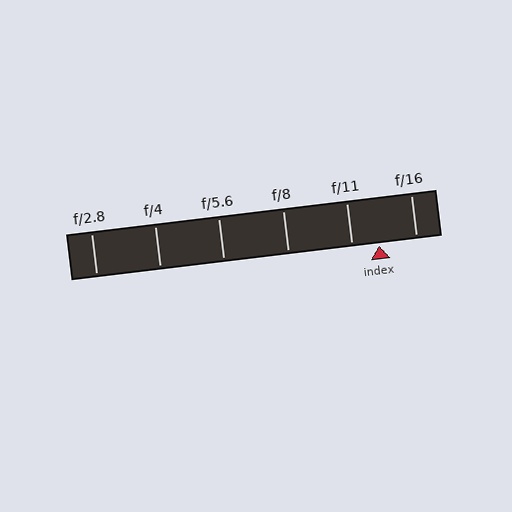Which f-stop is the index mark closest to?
The index mark is closest to f/11.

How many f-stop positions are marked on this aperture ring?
There are 6 f-stop positions marked.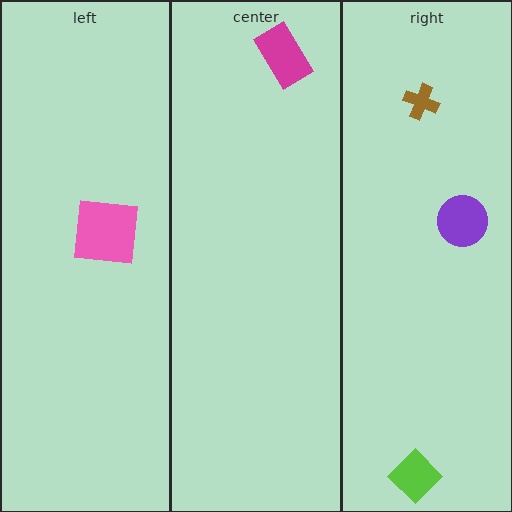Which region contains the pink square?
The left region.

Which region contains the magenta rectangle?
The center region.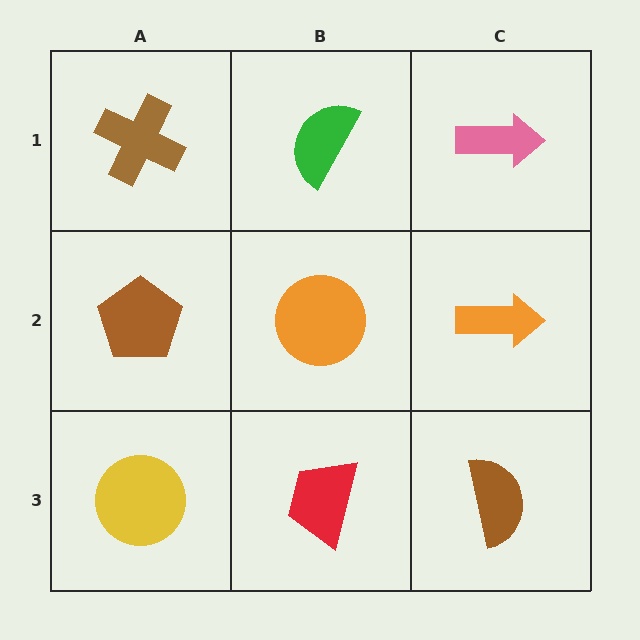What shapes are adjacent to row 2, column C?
A pink arrow (row 1, column C), a brown semicircle (row 3, column C), an orange circle (row 2, column B).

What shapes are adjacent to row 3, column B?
An orange circle (row 2, column B), a yellow circle (row 3, column A), a brown semicircle (row 3, column C).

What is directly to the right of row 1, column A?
A green semicircle.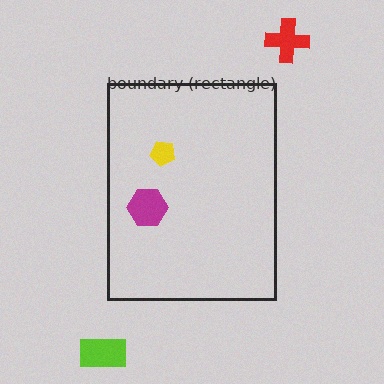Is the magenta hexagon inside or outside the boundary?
Inside.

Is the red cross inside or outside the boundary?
Outside.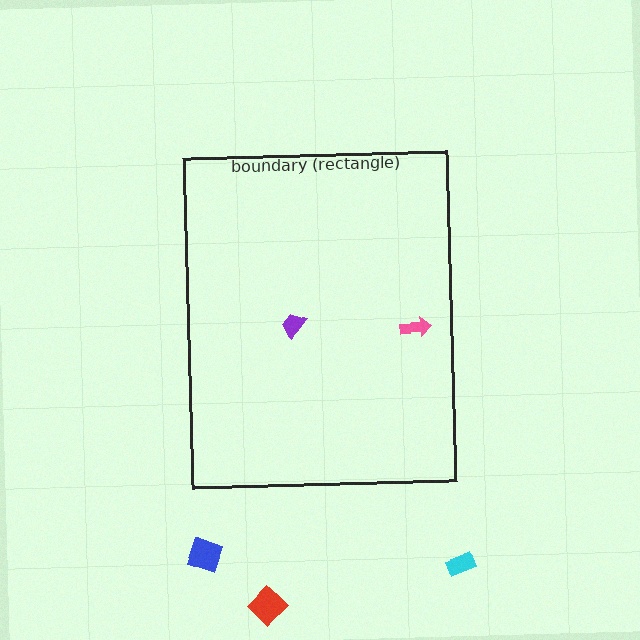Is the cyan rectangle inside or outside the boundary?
Outside.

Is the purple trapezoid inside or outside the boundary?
Inside.